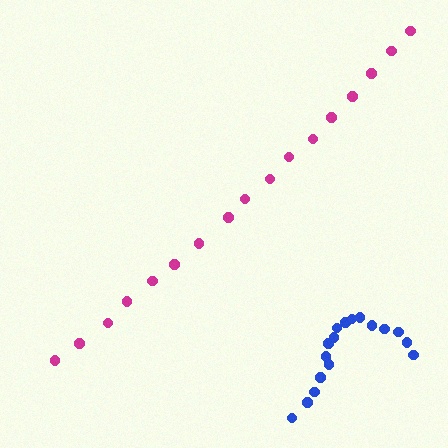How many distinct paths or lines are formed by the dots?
There are 2 distinct paths.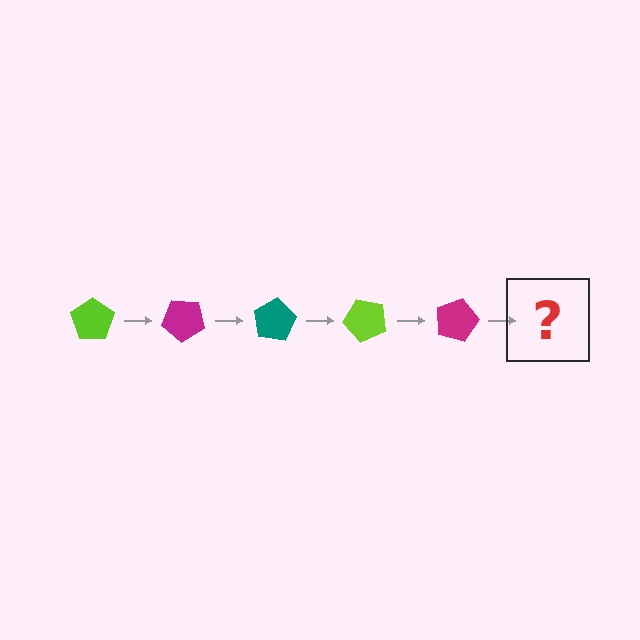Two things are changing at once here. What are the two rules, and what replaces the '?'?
The two rules are that it rotates 40 degrees each step and the color cycles through lime, magenta, and teal. The '?' should be a teal pentagon, rotated 200 degrees from the start.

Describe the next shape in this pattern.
It should be a teal pentagon, rotated 200 degrees from the start.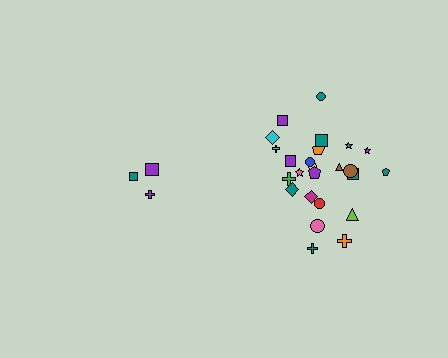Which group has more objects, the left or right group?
The right group.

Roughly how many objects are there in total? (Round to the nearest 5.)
Roughly 30 objects in total.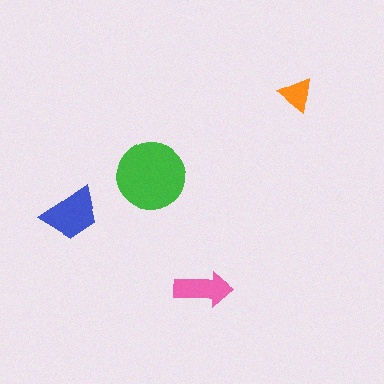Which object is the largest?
The green circle.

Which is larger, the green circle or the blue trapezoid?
The green circle.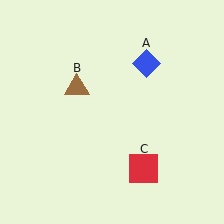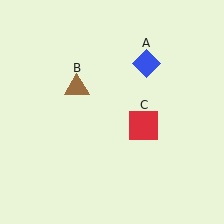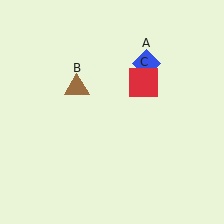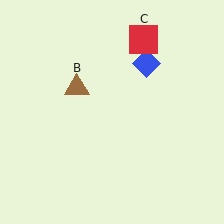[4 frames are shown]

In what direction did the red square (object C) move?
The red square (object C) moved up.